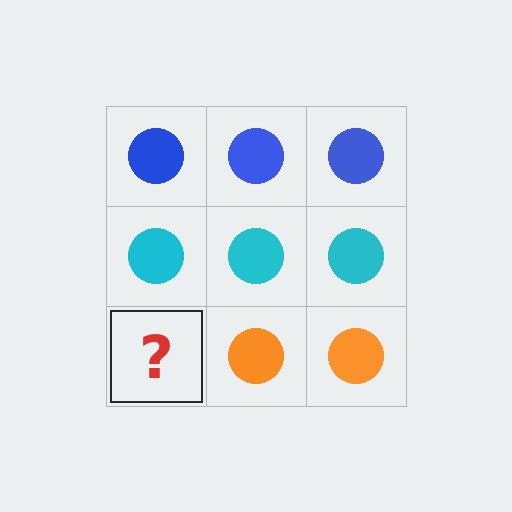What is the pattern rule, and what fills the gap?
The rule is that each row has a consistent color. The gap should be filled with an orange circle.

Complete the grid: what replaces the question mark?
The question mark should be replaced with an orange circle.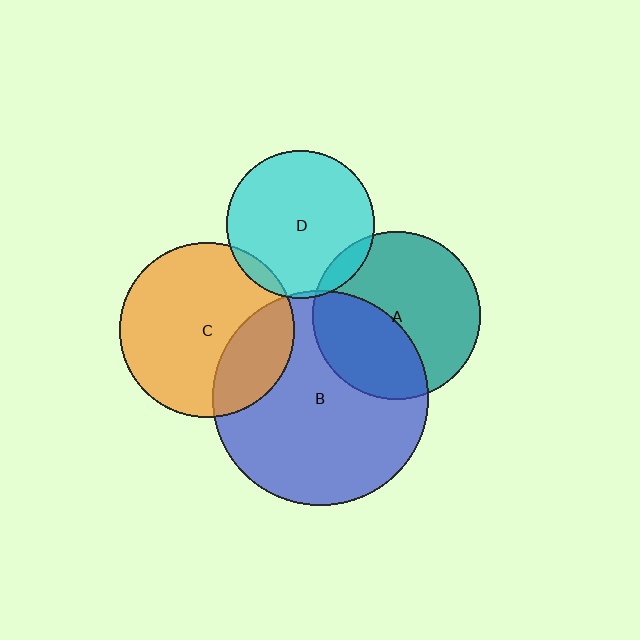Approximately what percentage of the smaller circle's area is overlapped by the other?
Approximately 10%.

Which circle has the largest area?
Circle B (blue).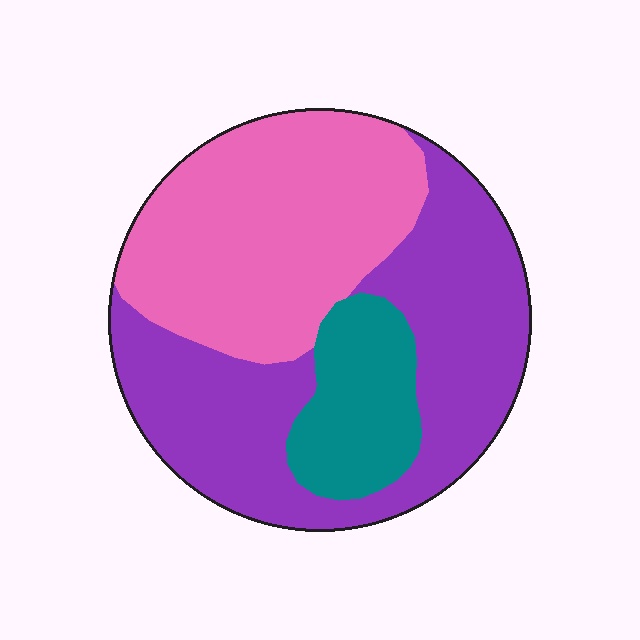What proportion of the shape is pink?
Pink takes up about two fifths (2/5) of the shape.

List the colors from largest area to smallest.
From largest to smallest: purple, pink, teal.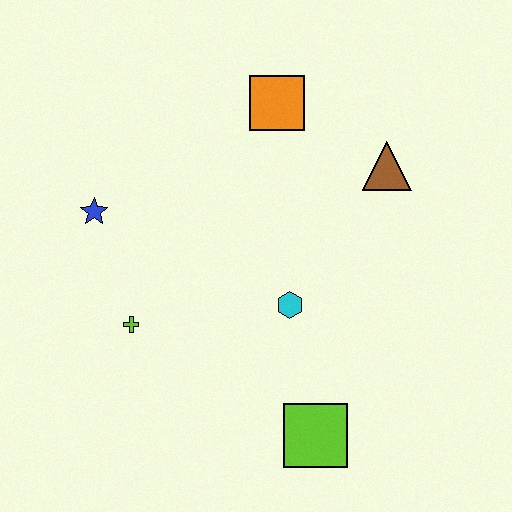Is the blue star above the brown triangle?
No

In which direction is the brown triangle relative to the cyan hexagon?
The brown triangle is above the cyan hexagon.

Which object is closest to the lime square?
The cyan hexagon is closest to the lime square.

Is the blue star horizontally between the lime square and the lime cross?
No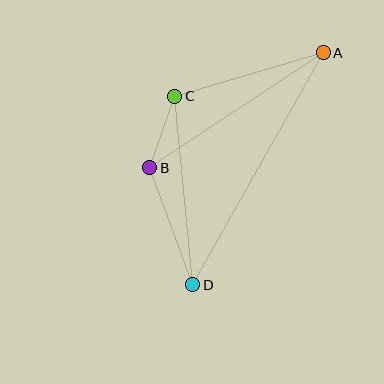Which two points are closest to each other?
Points B and C are closest to each other.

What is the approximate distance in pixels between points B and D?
The distance between B and D is approximately 125 pixels.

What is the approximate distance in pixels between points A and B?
The distance between A and B is approximately 208 pixels.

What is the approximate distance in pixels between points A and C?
The distance between A and C is approximately 155 pixels.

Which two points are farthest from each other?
Points A and D are farthest from each other.